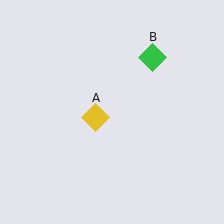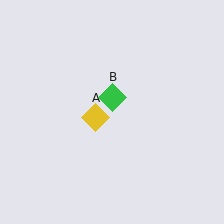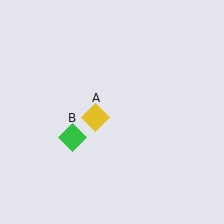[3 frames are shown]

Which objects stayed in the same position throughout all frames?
Yellow diamond (object A) remained stationary.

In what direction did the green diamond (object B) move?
The green diamond (object B) moved down and to the left.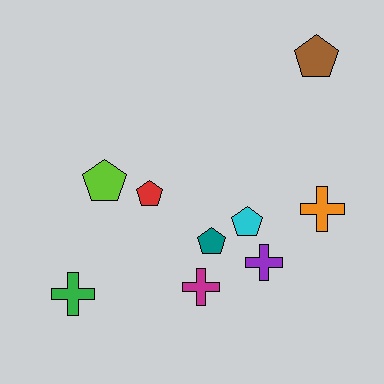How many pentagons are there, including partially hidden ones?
There are 5 pentagons.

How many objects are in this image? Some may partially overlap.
There are 9 objects.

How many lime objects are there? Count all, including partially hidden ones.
There is 1 lime object.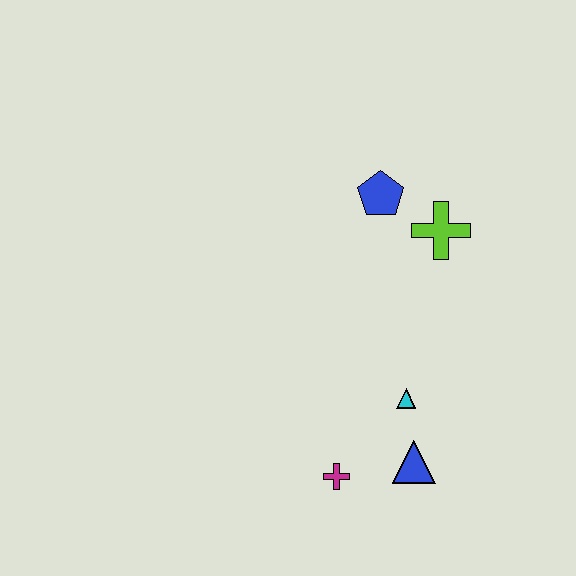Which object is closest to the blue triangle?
The cyan triangle is closest to the blue triangle.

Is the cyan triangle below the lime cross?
Yes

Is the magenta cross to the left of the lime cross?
Yes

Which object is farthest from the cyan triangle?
The blue pentagon is farthest from the cyan triangle.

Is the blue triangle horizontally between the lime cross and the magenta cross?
Yes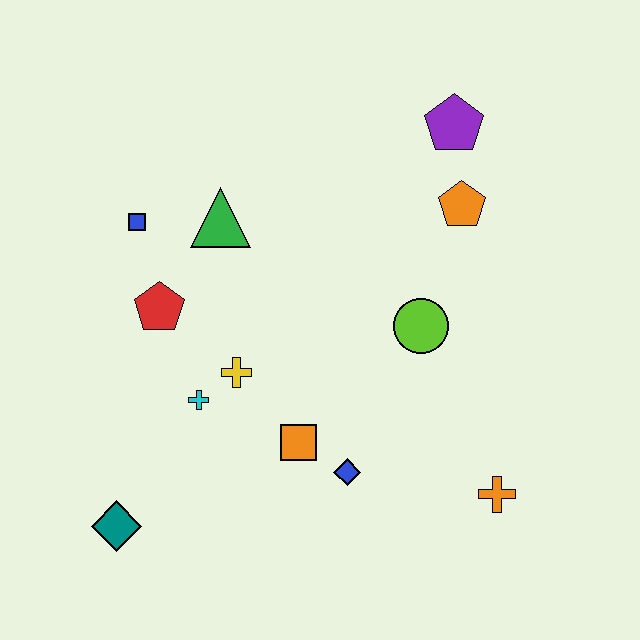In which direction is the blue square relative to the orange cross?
The blue square is to the left of the orange cross.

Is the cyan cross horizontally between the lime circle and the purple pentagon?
No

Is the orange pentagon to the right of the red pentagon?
Yes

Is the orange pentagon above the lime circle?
Yes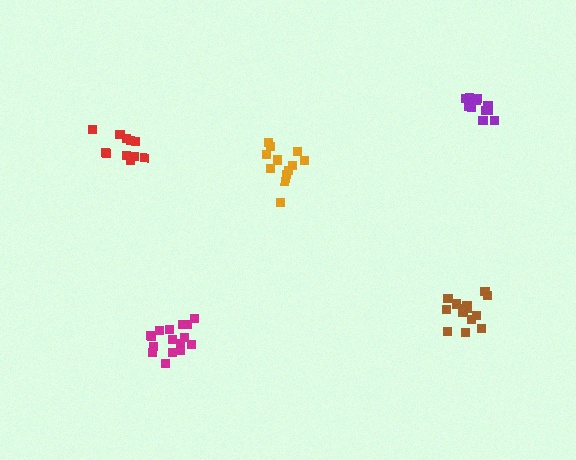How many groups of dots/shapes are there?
There are 5 groups.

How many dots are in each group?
Group 1: 16 dots, Group 2: 11 dots, Group 3: 13 dots, Group 4: 16 dots, Group 5: 12 dots (68 total).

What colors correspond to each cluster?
The clusters are colored: magenta, red, orange, brown, purple.